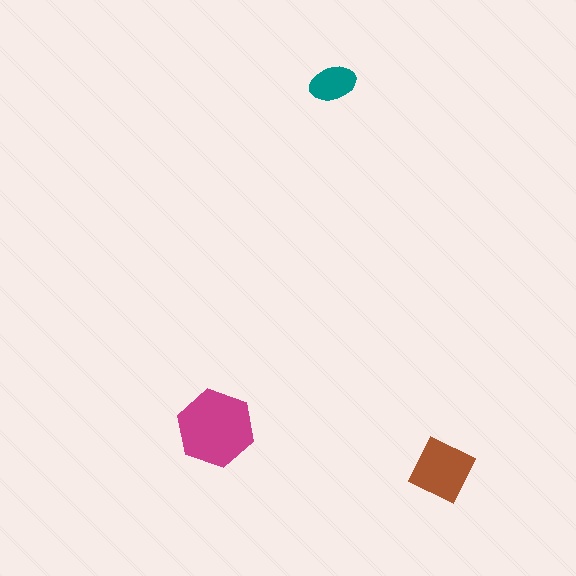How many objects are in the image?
There are 3 objects in the image.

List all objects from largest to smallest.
The magenta hexagon, the brown diamond, the teal ellipse.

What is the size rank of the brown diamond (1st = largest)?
2nd.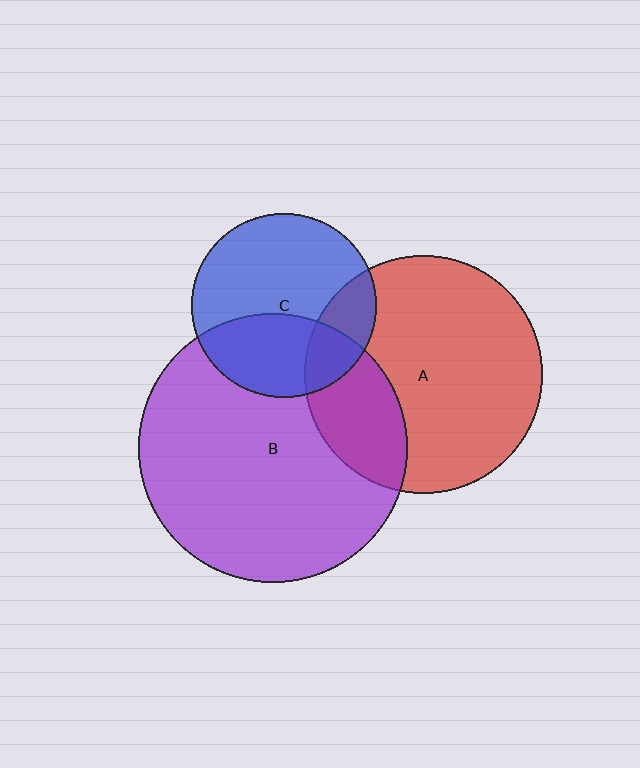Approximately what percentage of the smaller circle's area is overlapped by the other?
Approximately 35%.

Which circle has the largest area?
Circle B (purple).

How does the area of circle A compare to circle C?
Approximately 1.7 times.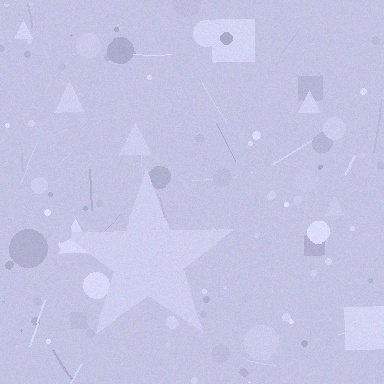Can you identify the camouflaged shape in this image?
The camouflaged shape is a star.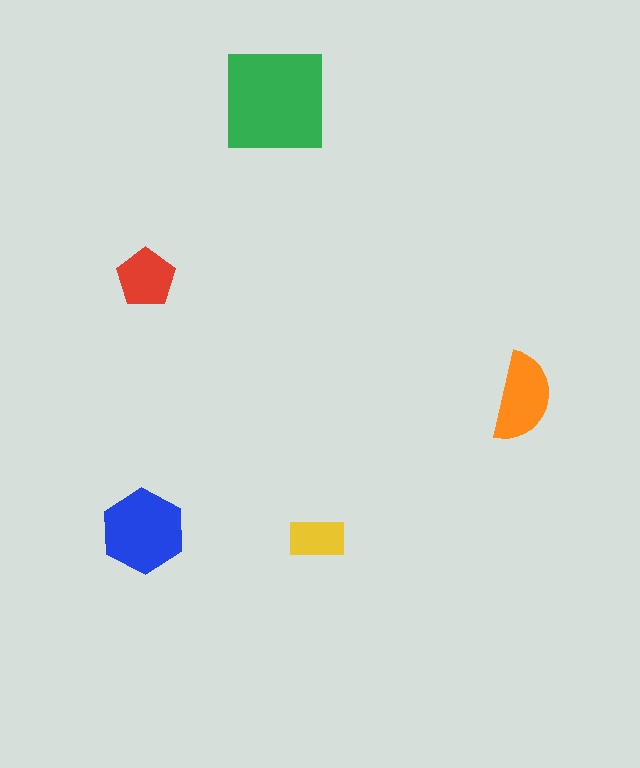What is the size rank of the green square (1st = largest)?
1st.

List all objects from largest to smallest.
The green square, the blue hexagon, the orange semicircle, the red pentagon, the yellow rectangle.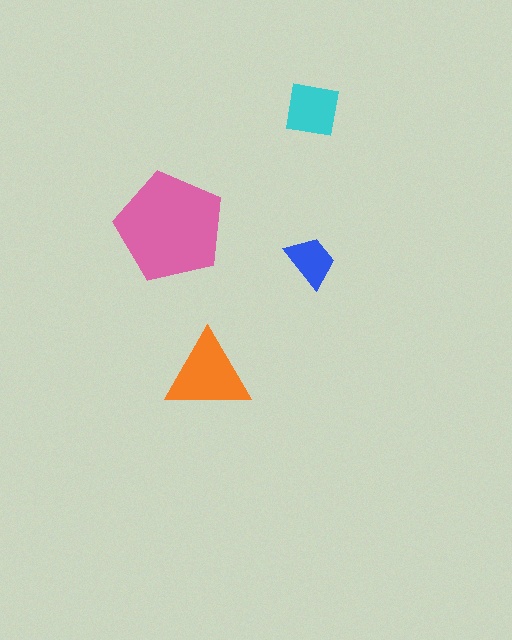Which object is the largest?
The pink pentagon.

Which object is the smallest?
The blue trapezoid.